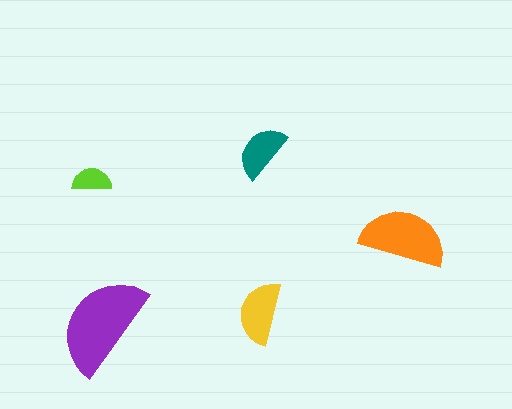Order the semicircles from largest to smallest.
the purple one, the orange one, the yellow one, the teal one, the lime one.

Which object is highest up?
The teal semicircle is topmost.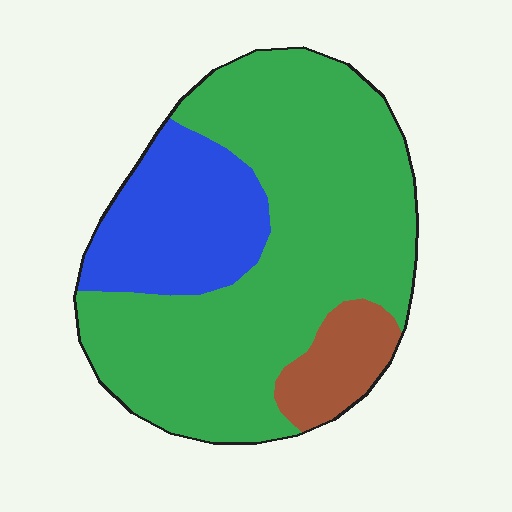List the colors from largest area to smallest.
From largest to smallest: green, blue, brown.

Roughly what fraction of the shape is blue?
Blue takes up about one fifth (1/5) of the shape.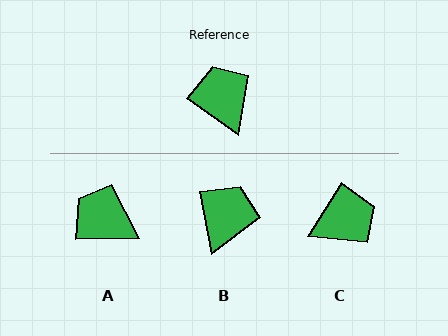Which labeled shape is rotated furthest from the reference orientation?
C, about 87 degrees away.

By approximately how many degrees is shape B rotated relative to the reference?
Approximately 44 degrees clockwise.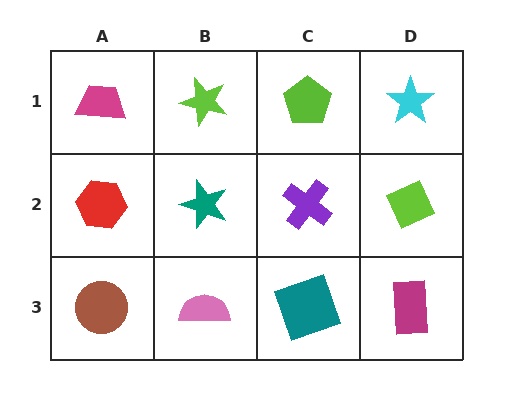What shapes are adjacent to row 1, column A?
A red hexagon (row 2, column A), a lime star (row 1, column B).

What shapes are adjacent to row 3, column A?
A red hexagon (row 2, column A), a pink semicircle (row 3, column B).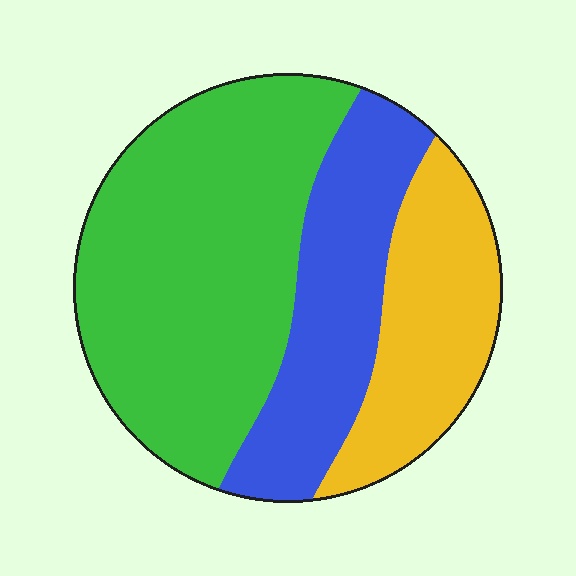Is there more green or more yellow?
Green.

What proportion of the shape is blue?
Blue takes up about one quarter (1/4) of the shape.